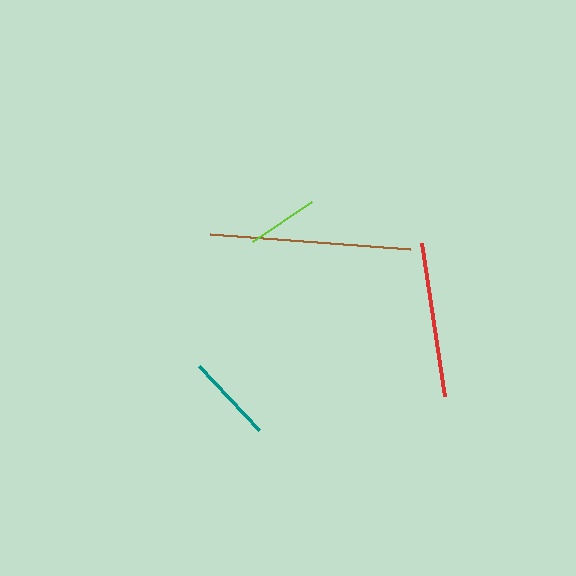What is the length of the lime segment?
The lime segment is approximately 71 pixels long.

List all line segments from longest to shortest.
From longest to shortest: brown, red, teal, lime.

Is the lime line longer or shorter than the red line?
The red line is longer than the lime line.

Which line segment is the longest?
The brown line is the longest at approximately 201 pixels.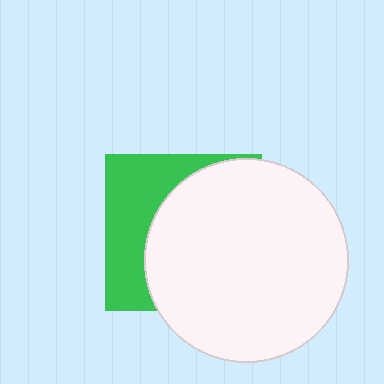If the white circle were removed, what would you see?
You would see the complete green square.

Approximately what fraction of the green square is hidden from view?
Roughly 63% of the green square is hidden behind the white circle.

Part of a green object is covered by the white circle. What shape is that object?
It is a square.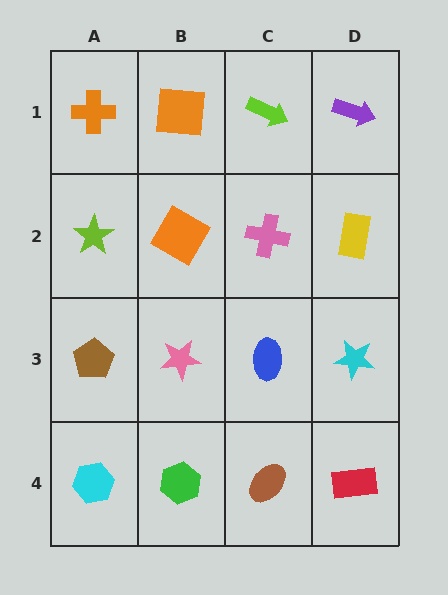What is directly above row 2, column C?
A lime arrow.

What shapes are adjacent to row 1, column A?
A lime star (row 2, column A), an orange square (row 1, column B).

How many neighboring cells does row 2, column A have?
3.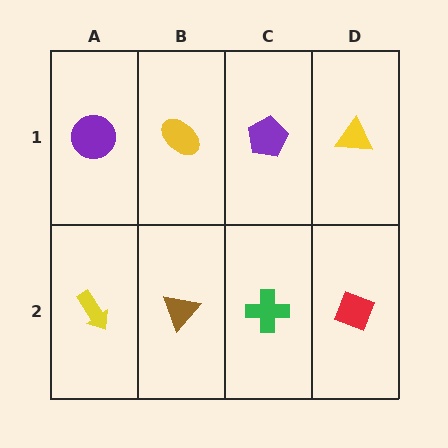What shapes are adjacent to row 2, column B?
A yellow ellipse (row 1, column B), a yellow arrow (row 2, column A), a green cross (row 2, column C).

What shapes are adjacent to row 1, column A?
A yellow arrow (row 2, column A), a yellow ellipse (row 1, column B).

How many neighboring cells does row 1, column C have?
3.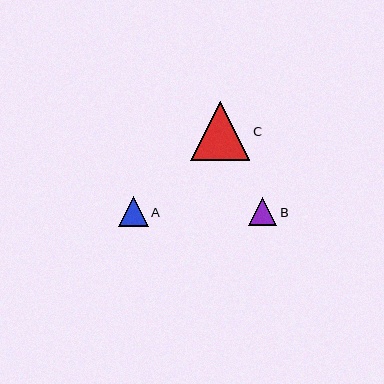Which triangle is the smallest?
Triangle B is the smallest with a size of approximately 28 pixels.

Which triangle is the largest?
Triangle C is the largest with a size of approximately 59 pixels.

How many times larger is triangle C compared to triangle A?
Triangle C is approximately 2.0 times the size of triangle A.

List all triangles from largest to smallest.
From largest to smallest: C, A, B.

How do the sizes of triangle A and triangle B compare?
Triangle A and triangle B are approximately the same size.